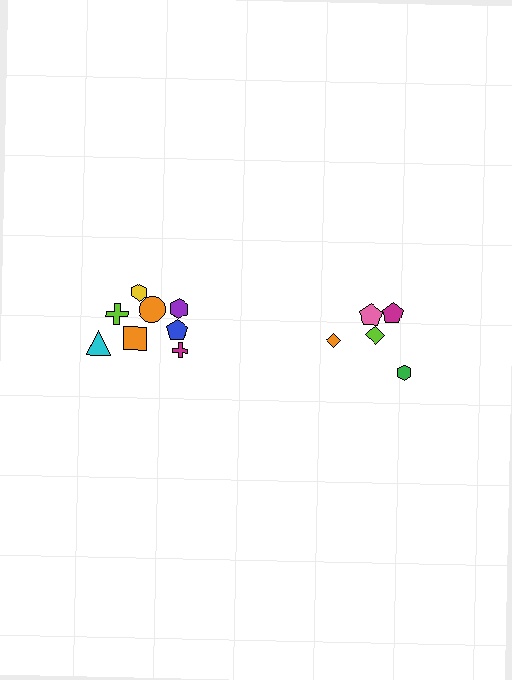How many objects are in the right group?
There are 5 objects.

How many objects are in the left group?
There are 8 objects.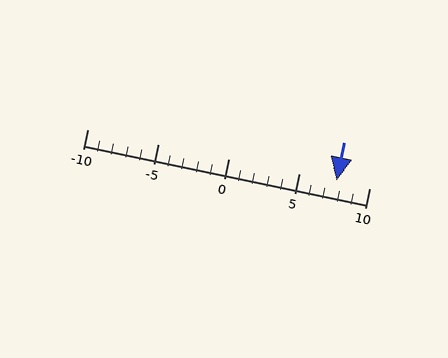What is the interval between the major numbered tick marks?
The major tick marks are spaced 5 units apart.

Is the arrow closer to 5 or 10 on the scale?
The arrow is closer to 10.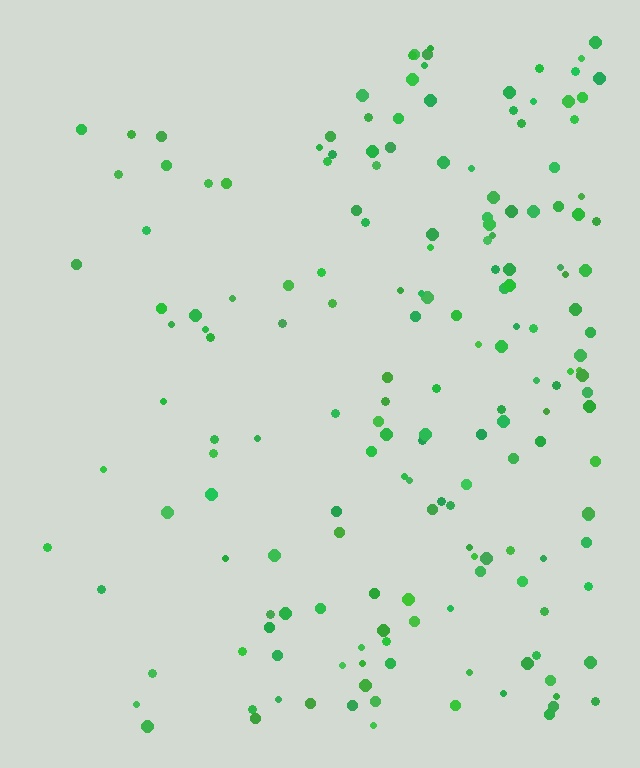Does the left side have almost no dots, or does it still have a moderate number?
Still a moderate number, just noticeably fewer than the right.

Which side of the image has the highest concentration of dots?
The right.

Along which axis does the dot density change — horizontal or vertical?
Horizontal.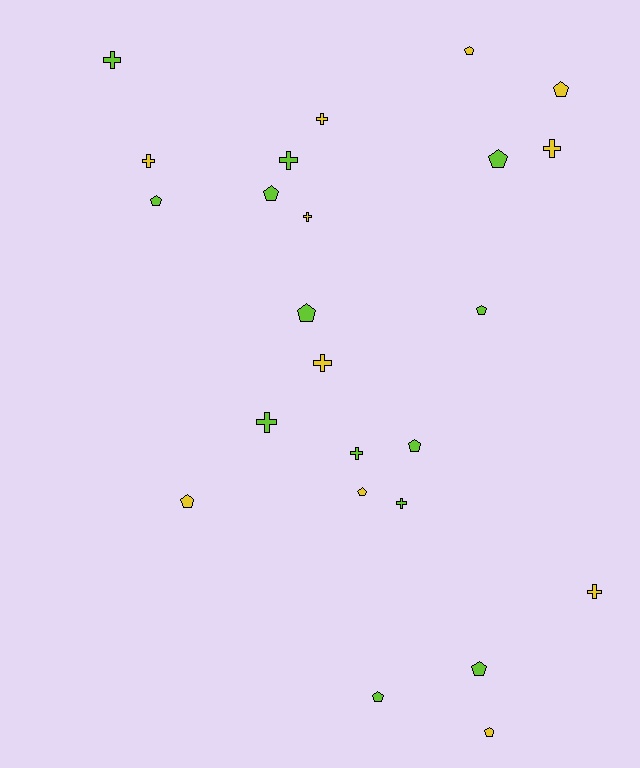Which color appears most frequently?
Lime, with 13 objects.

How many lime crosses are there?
There are 5 lime crosses.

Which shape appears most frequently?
Pentagon, with 13 objects.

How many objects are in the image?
There are 24 objects.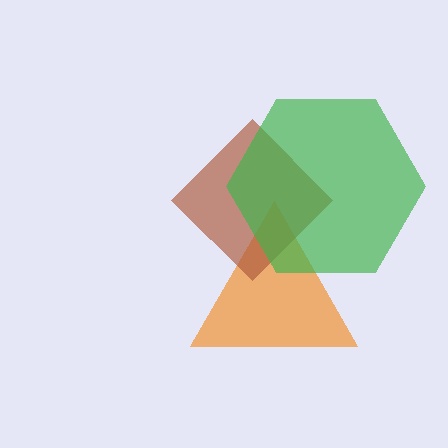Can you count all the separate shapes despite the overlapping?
Yes, there are 3 separate shapes.